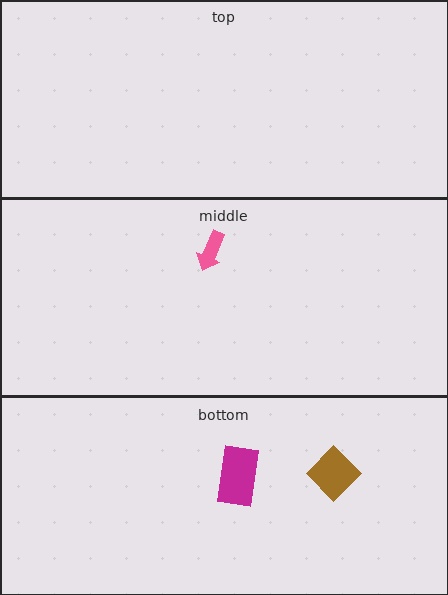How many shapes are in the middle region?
1.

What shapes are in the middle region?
The pink arrow.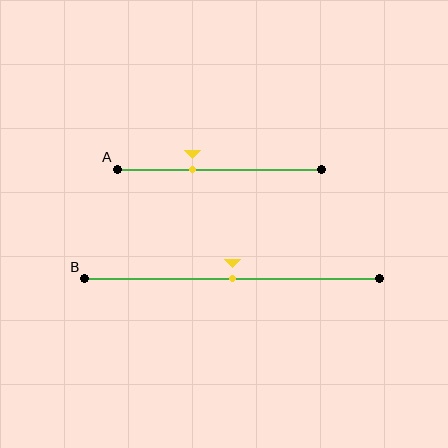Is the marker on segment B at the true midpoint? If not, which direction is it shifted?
Yes, the marker on segment B is at the true midpoint.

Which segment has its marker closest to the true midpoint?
Segment B has its marker closest to the true midpoint.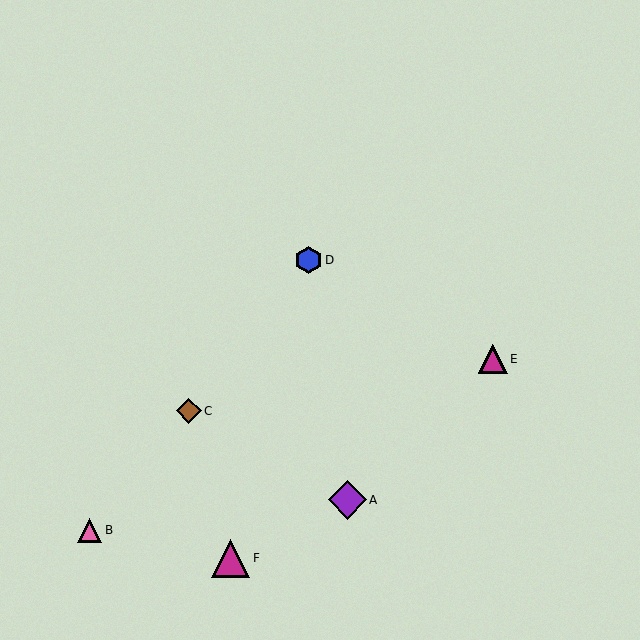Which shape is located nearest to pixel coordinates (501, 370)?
The magenta triangle (labeled E) at (493, 359) is nearest to that location.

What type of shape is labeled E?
Shape E is a magenta triangle.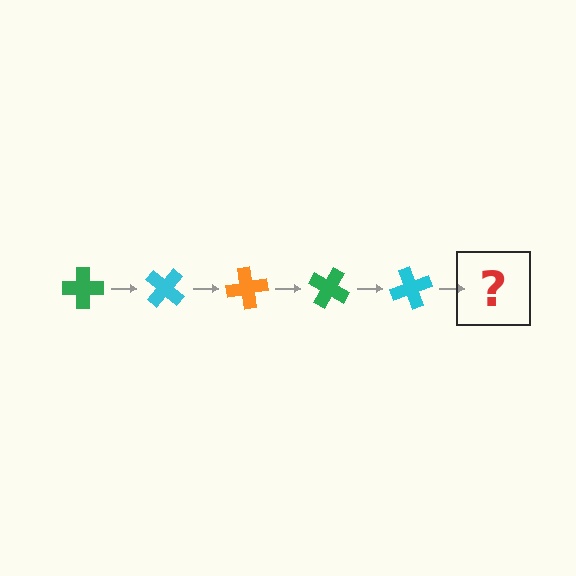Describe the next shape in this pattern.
It should be an orange cross, rotated 200 degrees from the start.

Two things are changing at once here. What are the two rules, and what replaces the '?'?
The two rules are that it rotates 40 degrees each step and the color cycles through green, cyan, and orange. The '?' should be an orange cross, rotated 200 degrees from the start.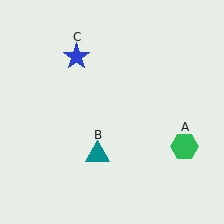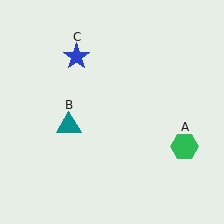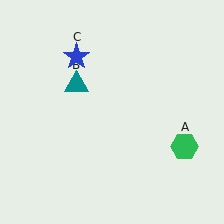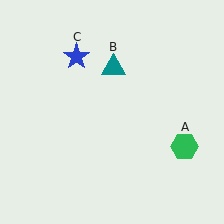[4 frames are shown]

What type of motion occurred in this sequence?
The teal triangle (object B) rotated clockwise around the center of the scene.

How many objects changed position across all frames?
1 object changed position: teal triangle (object B).